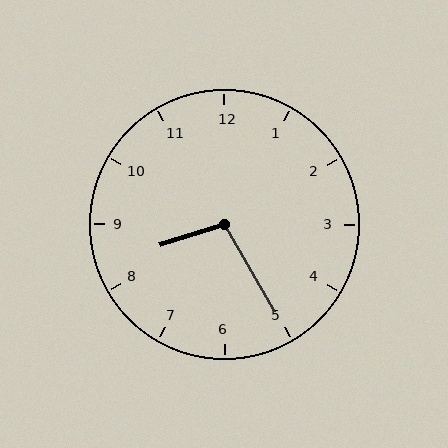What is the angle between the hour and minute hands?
Approximately 102 degrees.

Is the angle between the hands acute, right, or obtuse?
It is obtuse.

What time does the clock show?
8:25.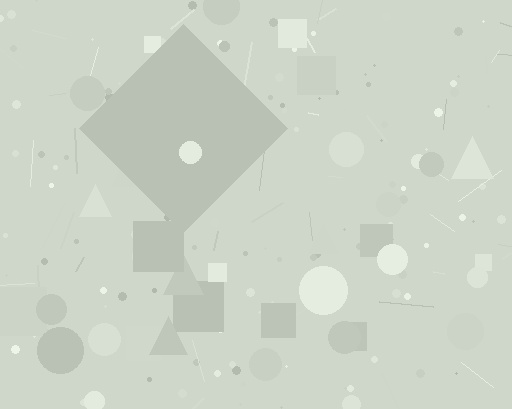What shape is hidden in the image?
A diamond is hidden in the image.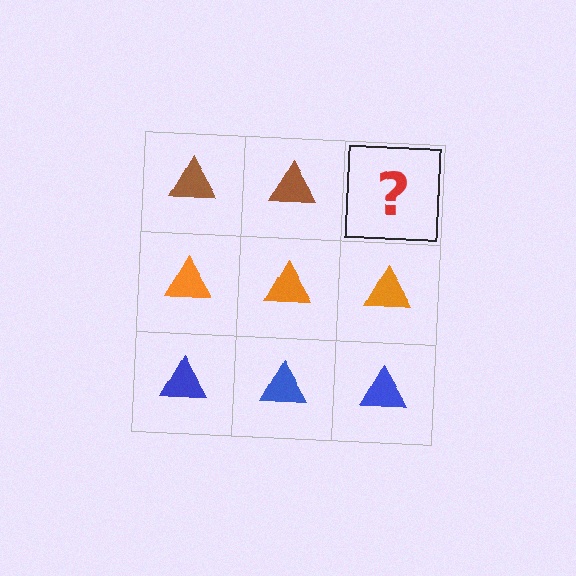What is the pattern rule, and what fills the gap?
The rule is that each row has a consistent color. The gap should be filled with a brown triangle.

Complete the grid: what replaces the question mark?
The question mark should be replaced with a brown triangle.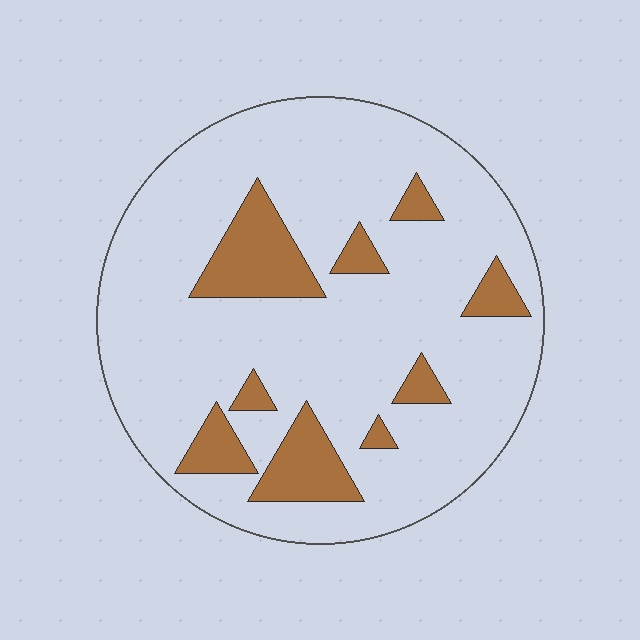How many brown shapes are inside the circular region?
9.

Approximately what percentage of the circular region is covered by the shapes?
Approximately 15%.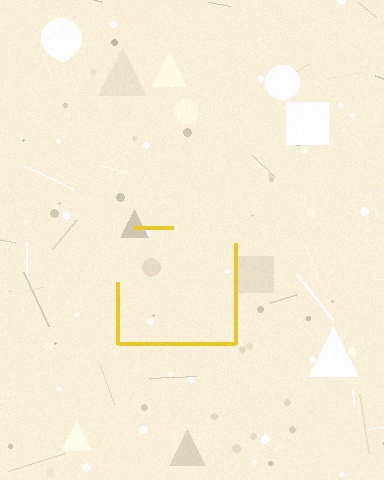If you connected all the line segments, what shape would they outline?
They would outline a square.